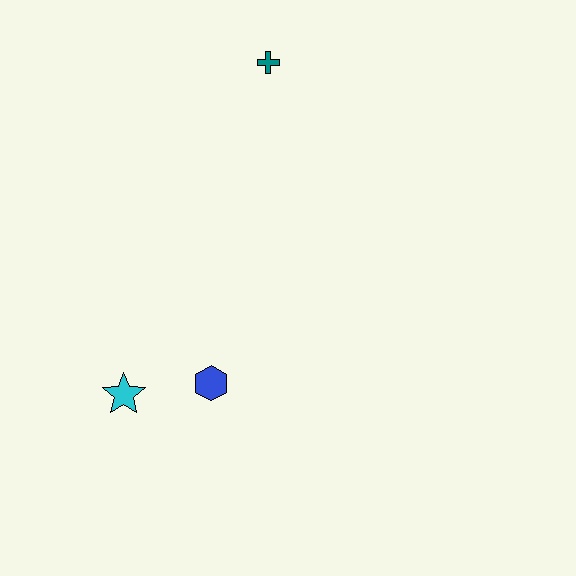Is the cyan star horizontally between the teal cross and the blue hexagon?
No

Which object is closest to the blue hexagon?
The cyan star is closest to the blue hexagon.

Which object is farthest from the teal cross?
The cyan star is farthest from the teal cross.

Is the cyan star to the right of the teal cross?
No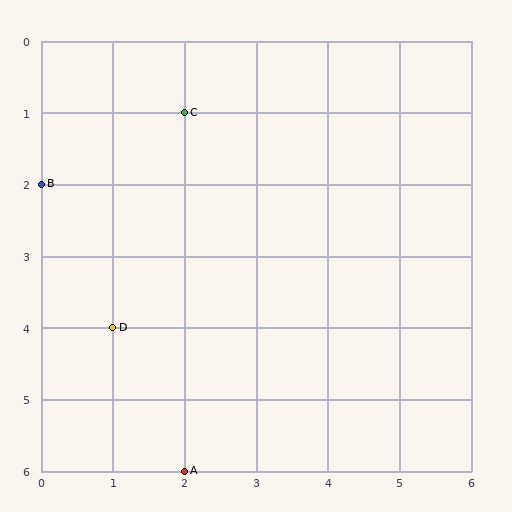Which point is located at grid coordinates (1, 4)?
Point D is at (1, 4).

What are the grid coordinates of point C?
Point C is at grid coordinates (2, 1).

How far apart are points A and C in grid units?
Points A and C are 5 rows apart.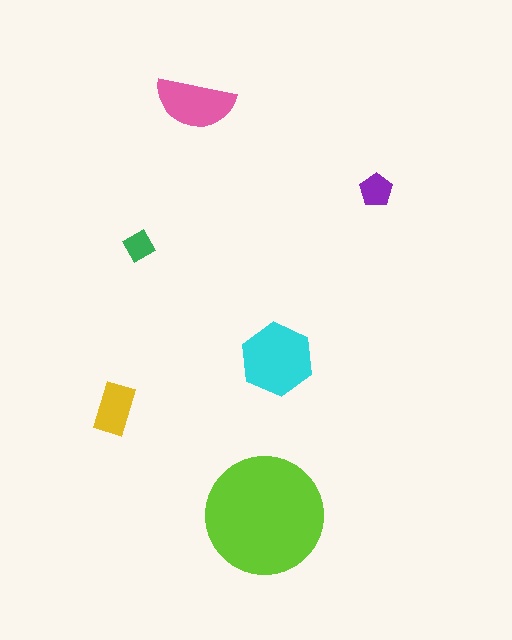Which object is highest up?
The pink semicircle is topmost.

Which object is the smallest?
The green diamond.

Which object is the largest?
The lime circle.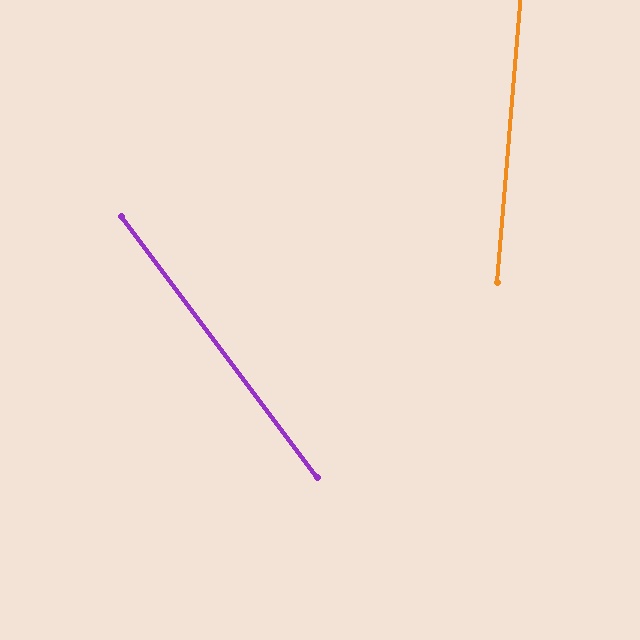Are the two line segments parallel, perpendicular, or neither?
Neither parallel nor perpendicular — they differ by about 42°.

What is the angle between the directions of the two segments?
Approximately 42 degrees.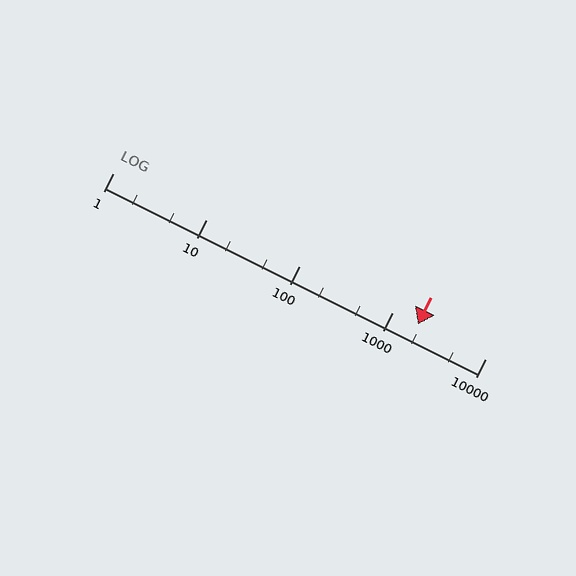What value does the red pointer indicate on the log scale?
The pointer indicates approximately 1900.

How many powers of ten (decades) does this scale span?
The scale spans 4 decades, from 1 to 10000.